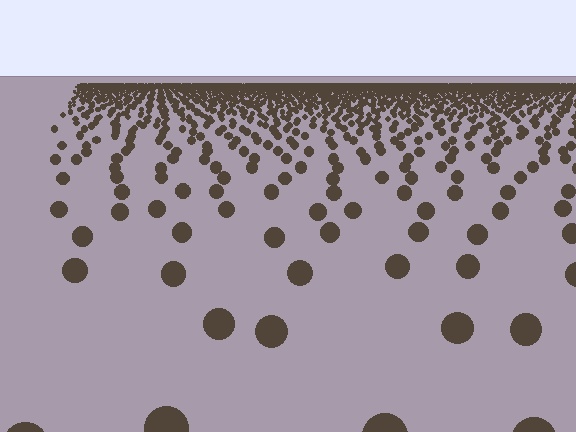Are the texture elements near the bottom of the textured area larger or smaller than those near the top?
Larger. Near the bottom, elements are closer to the viewer and appear at a bigger on-screen size.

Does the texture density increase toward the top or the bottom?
Density increases toward the top.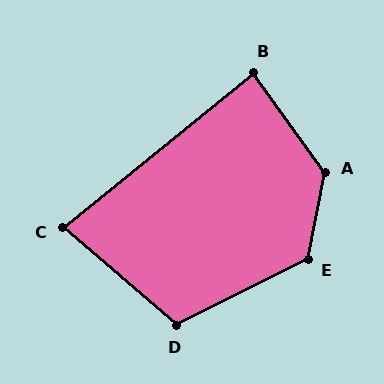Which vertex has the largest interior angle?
A, at approximately 133 degrees.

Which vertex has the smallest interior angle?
C, at approximately 80 degrees.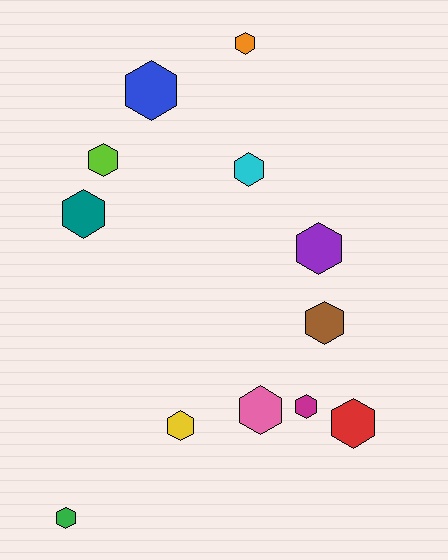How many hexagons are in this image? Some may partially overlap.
There are 12 hexagons.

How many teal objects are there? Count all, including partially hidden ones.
There is 1 teal object.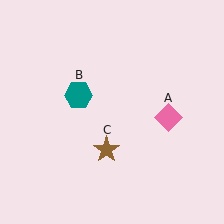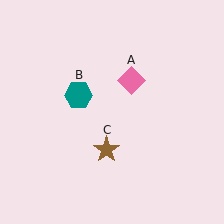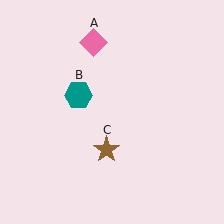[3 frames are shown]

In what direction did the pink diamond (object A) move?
The pink diamond (object A) moved up and to the left.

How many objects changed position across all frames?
1 object changed position: pink diamond (object A).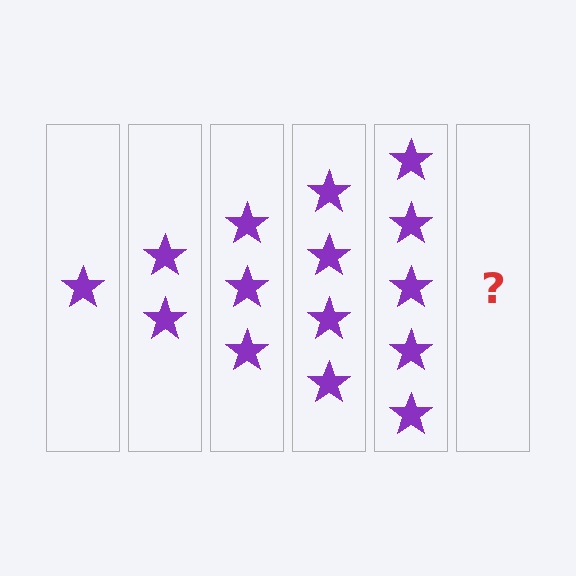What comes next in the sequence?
The next element should be 6 stars.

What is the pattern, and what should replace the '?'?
The pattern is that each step adds one more star. The '?' should be 6 stars.